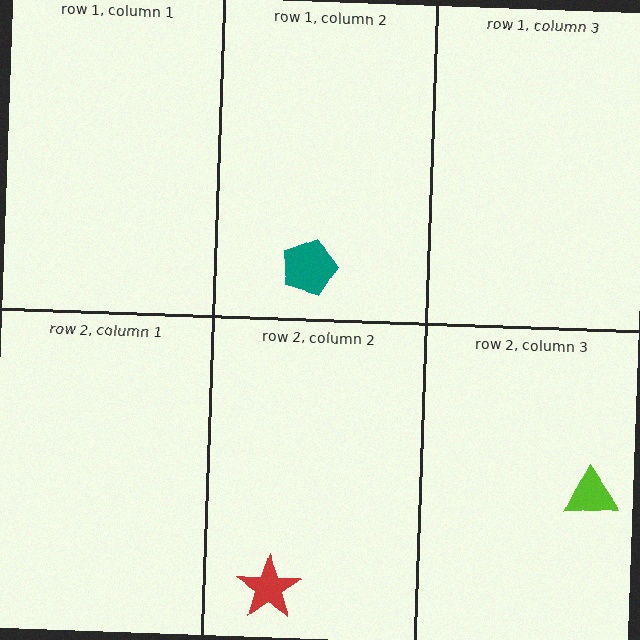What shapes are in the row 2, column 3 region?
The lime triangle.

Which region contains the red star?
The row 2, column 2 region.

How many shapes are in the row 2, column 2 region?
1.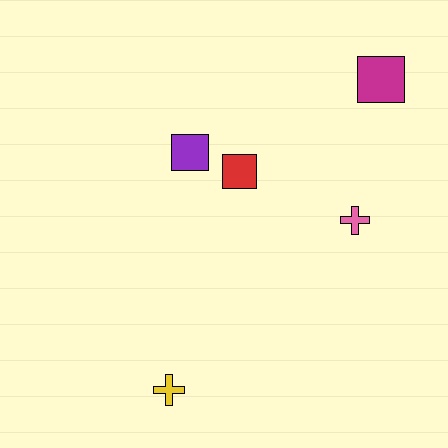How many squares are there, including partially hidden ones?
There are 3 squares.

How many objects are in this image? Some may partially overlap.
There are 5 objects.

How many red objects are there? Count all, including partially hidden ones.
There is 1 red object.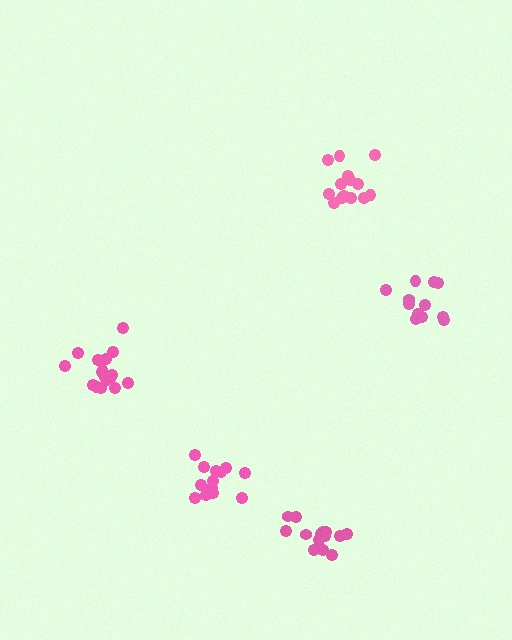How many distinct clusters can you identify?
There are 5 distinct clusters.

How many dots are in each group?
Group 1: 14 dots, Group 2: 13 dots, Group 3: 15 dots, Group 4: 17 dots, Group 5: 13 dots (72 total).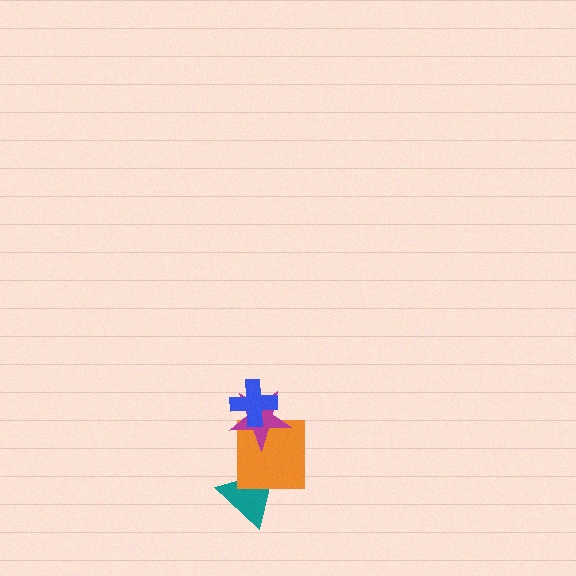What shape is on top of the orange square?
The magenta star is on top of the orange square.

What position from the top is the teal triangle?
The teal triangle is 4th from the top.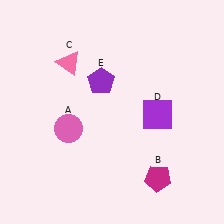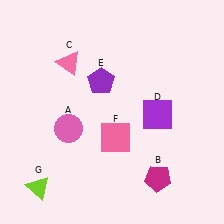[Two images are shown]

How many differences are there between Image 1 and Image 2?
There are 2 differences between the two images.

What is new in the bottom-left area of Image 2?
A lime triangle (G) was added in the bottom-left area of Image 2.